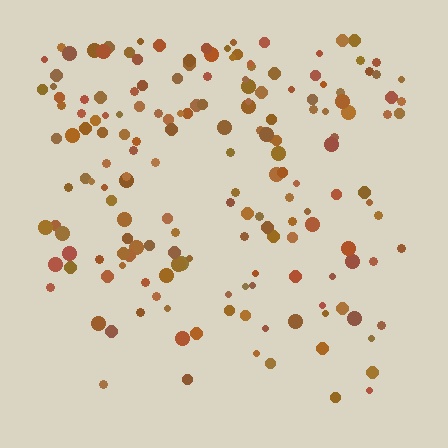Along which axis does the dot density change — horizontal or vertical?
Vertical.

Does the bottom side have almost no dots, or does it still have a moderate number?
Still a moderate number, just noticeably fewer than the top.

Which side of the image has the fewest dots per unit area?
The bottom.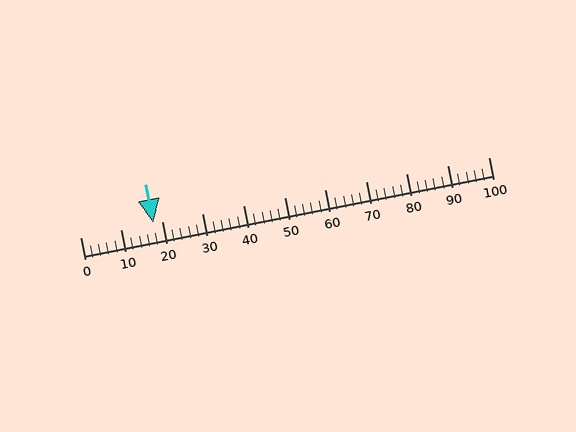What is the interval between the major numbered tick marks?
The major tick marks are spaced 10 units apart.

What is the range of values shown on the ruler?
The ruler shows values from 0 to 100.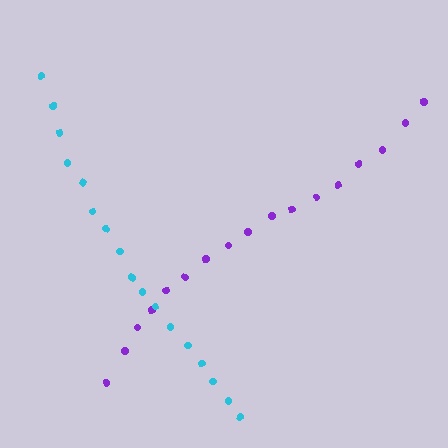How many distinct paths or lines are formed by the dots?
There are 2 distinct paths.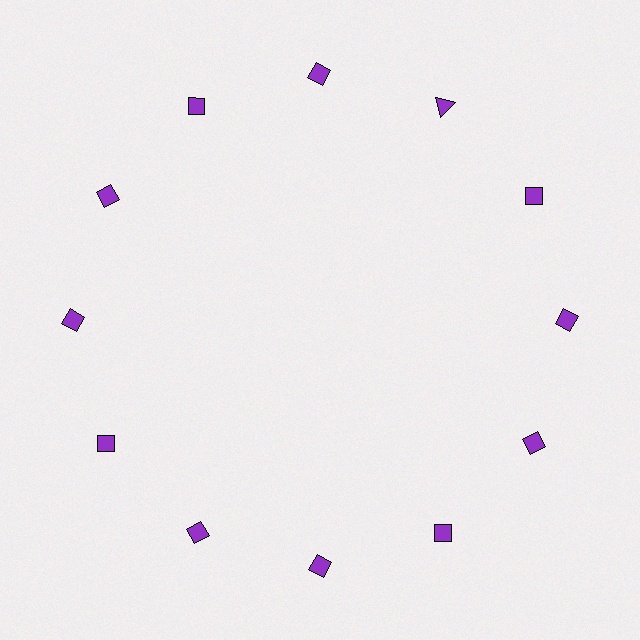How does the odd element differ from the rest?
It has a different shape: triangle instead of diamond.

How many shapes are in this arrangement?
There are 12 shapes arranged in a ring pattern.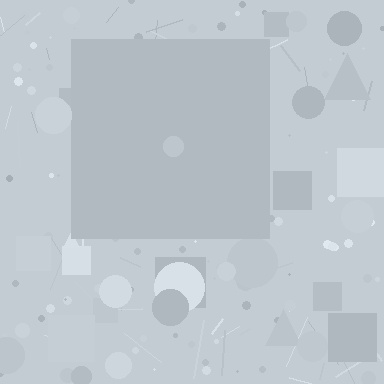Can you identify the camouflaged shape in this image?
The camouflaged shape is a square.